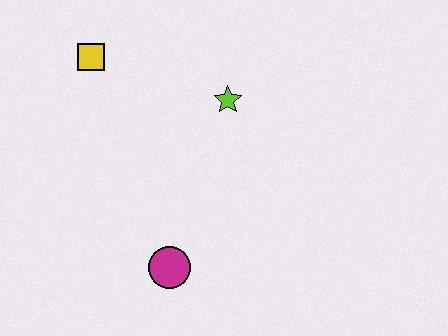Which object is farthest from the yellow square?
The magenta circle is farthest from the yellow square.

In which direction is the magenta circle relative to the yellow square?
The magenta circle is below the yellow square.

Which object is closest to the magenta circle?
The lime star is closest to the magenta circle.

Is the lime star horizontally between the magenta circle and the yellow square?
No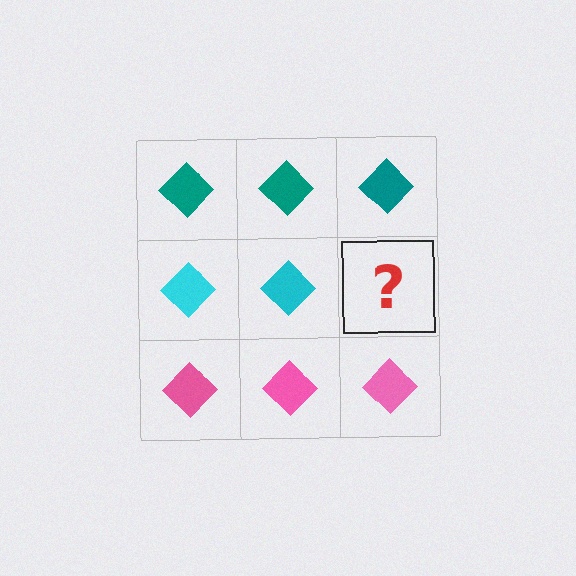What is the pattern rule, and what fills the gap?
The rule is that each row has a consistent color. The gap should be filled with a cyan diamond.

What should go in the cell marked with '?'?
The missing cell should contain a cyan diamond.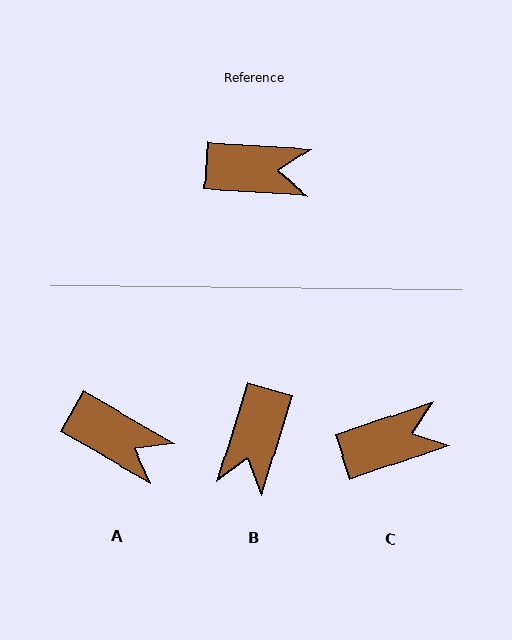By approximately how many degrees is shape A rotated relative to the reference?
Approximately 26 degrees clockwise.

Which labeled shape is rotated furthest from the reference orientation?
B, about 103 degrees away.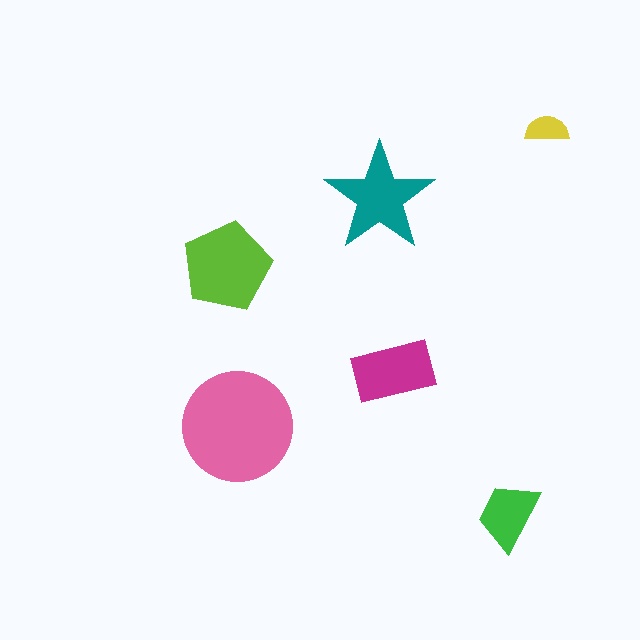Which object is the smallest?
The yellow semicircle.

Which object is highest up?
The yellow semicircle is topmost.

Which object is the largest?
The pink circle.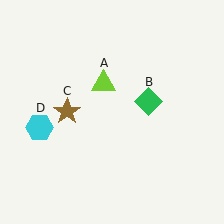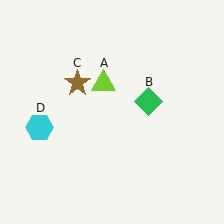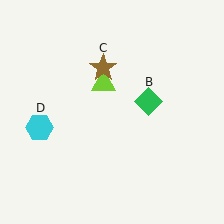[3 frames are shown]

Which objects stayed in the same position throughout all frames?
Lime triangle (object A) and green diamond (object B) and cyan hexagon (object D) remained stationary.